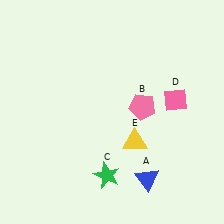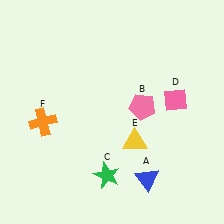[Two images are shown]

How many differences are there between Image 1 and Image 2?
There is 1 difference between the two images.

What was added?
An orange cross (F) was added in Image 2.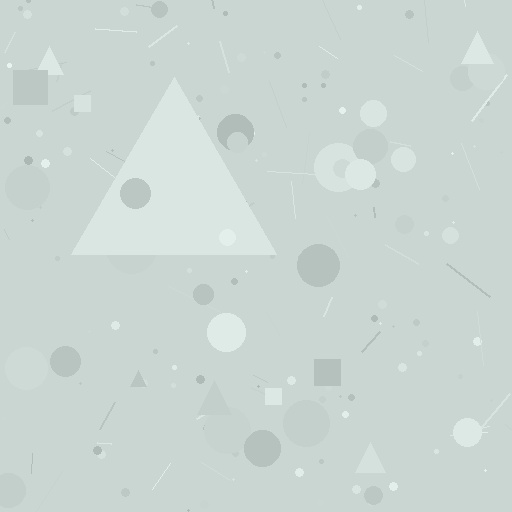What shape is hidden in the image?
A triangle is hidden in the image.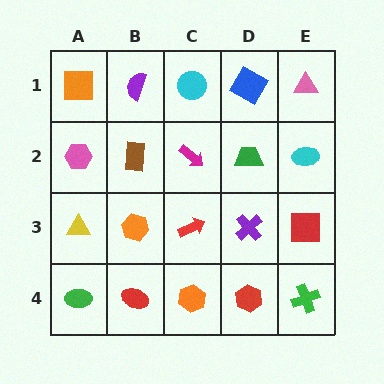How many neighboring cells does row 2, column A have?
3.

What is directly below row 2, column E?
A red square.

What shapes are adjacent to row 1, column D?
A green trapezoid (row 2, column D), a cyan circle (row 1, column C), a pink triangle (row 1, column E).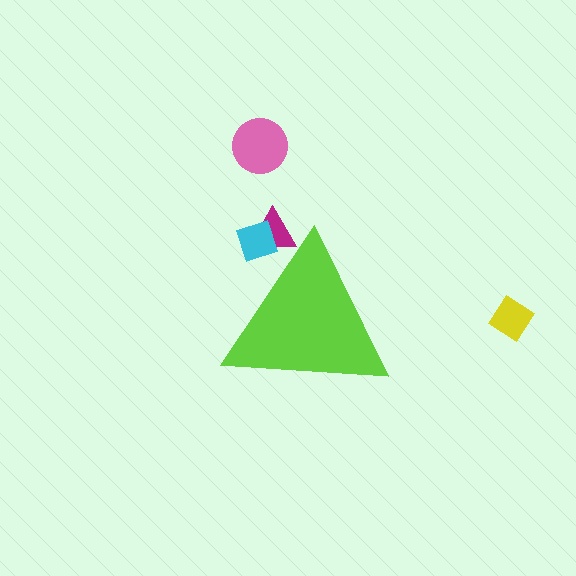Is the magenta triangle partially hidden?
Yes, the magenta triangle is partially hidden behind the lime triangle.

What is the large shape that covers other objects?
A lime triangle.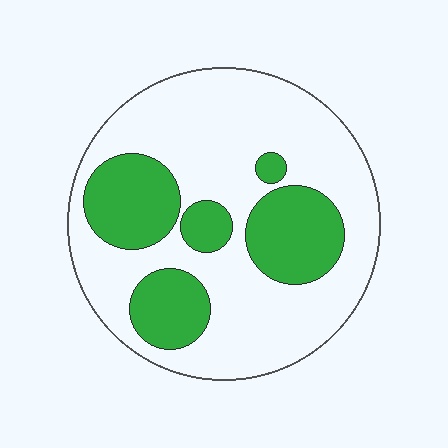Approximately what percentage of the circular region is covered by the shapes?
Approximately 30%.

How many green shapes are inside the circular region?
5.